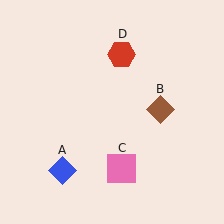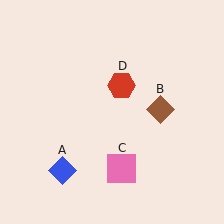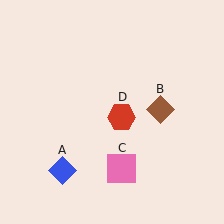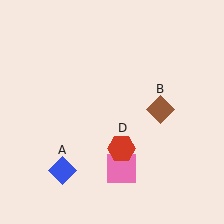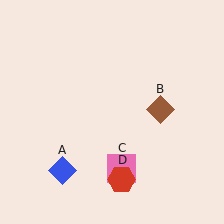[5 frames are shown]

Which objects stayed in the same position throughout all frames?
Blue diamond (object A) and brown diamond (object B) and pink square (object C) remained stationary.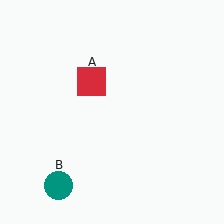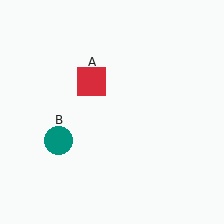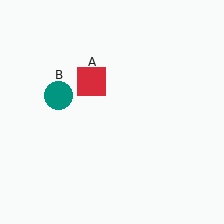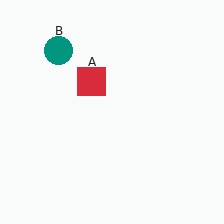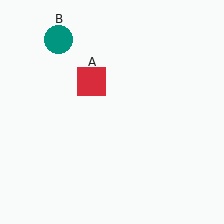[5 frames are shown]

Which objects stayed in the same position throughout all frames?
Red square (object A) remained stationary.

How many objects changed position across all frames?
1 object changed position: teal circle (object B).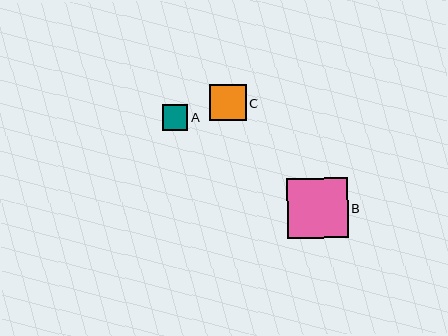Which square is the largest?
Square B is the largest with a size of approximately 61 pixels.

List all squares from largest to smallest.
From largest to smallest: B, C, A.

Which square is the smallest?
Square A is the smallest with a size of approximately 26 pixels.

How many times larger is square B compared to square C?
Square B is approximately 1.7 times the size of square C.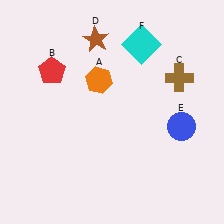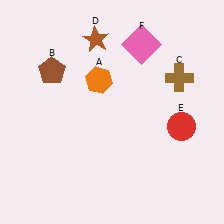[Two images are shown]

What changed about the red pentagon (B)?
In Image 1, B is red. In Image 2, it changed to brown.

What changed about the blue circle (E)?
In Image 1, E is blue. In Image 2, it changed to red.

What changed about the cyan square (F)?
In Image 1, F is cyan. In Image 2, it changed to pink.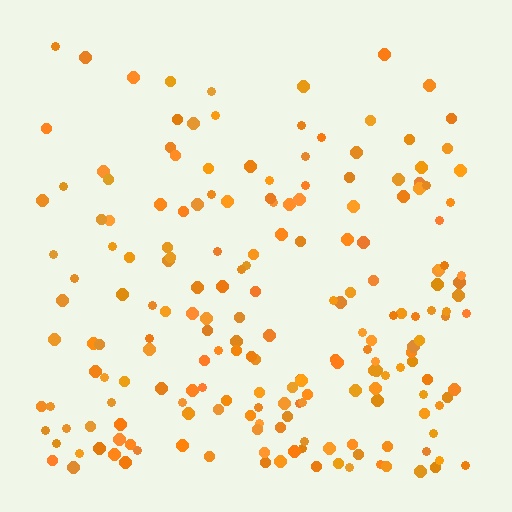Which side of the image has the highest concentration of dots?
The bottom.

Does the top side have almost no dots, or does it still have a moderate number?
Still a moderate number, just noticeably fewer than the bottom.